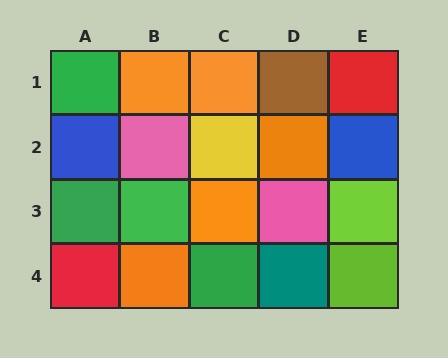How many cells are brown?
1 cell is brown.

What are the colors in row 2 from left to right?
Blue, pink, yellow, orange, blue.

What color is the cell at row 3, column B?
Green.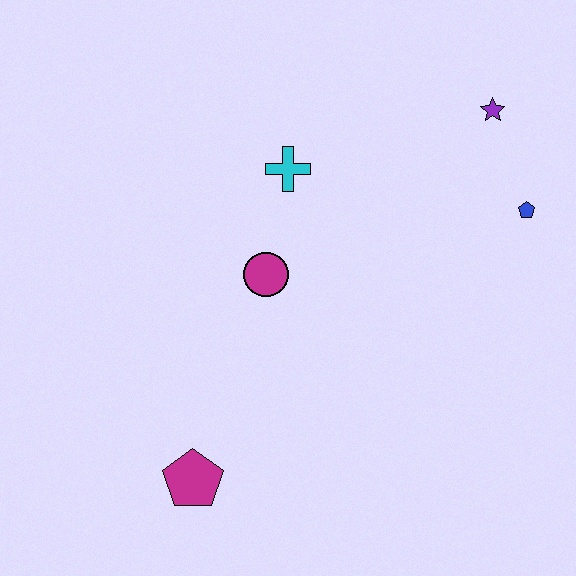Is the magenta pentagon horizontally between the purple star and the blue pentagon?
No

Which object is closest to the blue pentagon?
The purple star is closest to the blue pentagon.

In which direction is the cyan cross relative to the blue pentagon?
The cyan cross is to the left of the blue pentagon.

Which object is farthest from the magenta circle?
The purple star is farthest from the magenta circle.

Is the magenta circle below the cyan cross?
Yes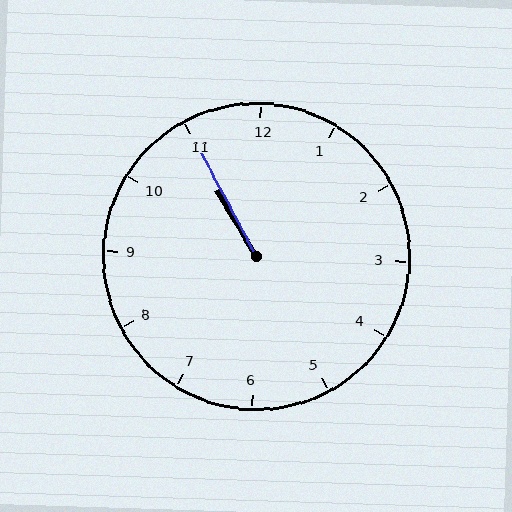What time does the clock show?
10:55.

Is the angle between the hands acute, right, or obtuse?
It is acute.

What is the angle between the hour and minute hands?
Approximately 2 degrees.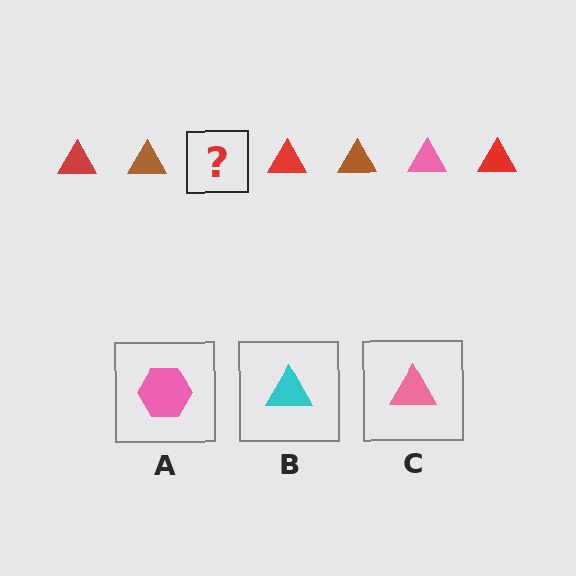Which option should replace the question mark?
Option C.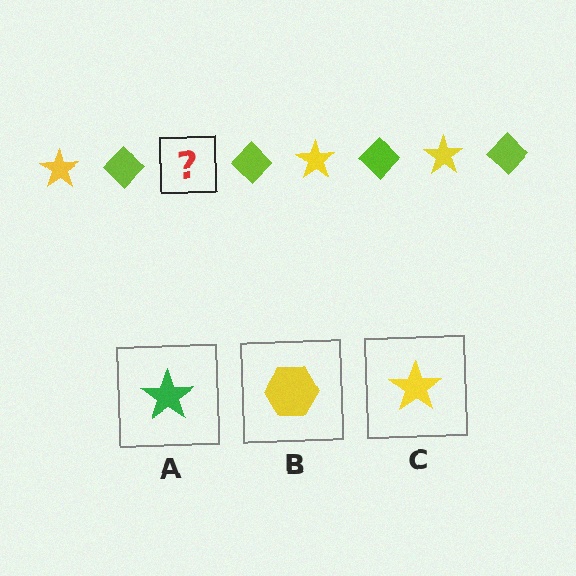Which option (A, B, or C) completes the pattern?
C.